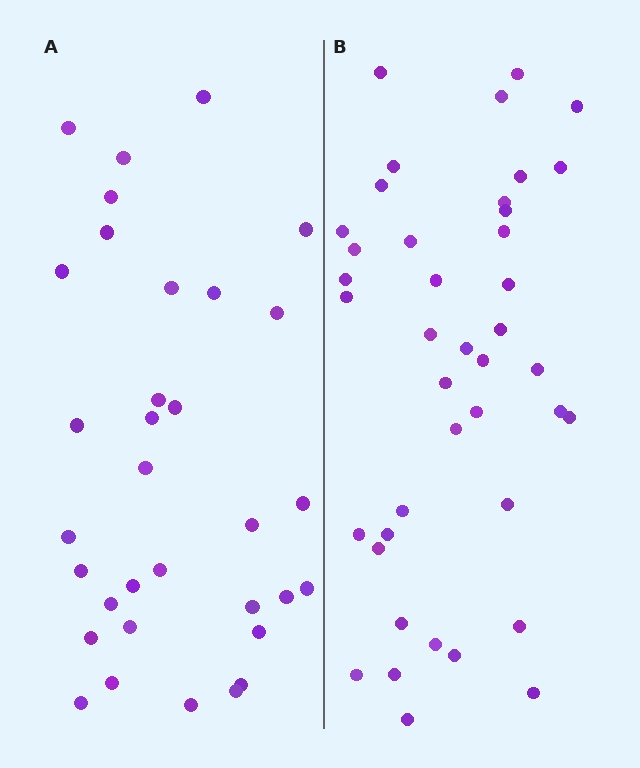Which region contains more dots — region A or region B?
Region B (the right region) has more dots.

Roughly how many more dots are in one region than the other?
Region B has roughly 8 or so more dots than region A.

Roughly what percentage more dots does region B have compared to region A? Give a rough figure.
About 25% more.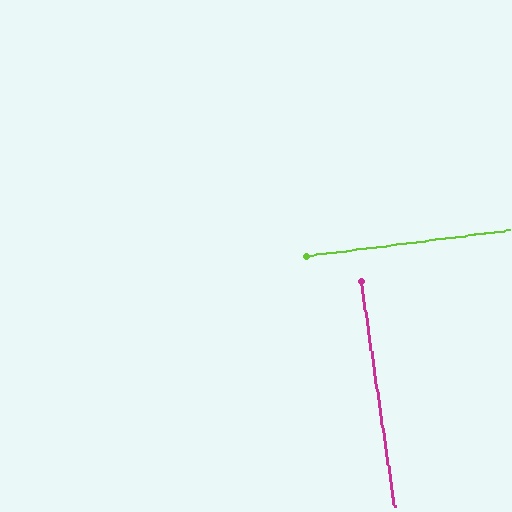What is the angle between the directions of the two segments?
Approximately 89 degrees.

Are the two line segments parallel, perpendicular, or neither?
Perpendicular — they meet at approximately 89°.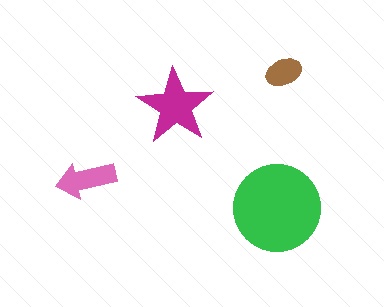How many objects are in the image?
There are 4 objects in the image.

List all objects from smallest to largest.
The brown ellipse, the pink arrow, the magenta star, the green circle.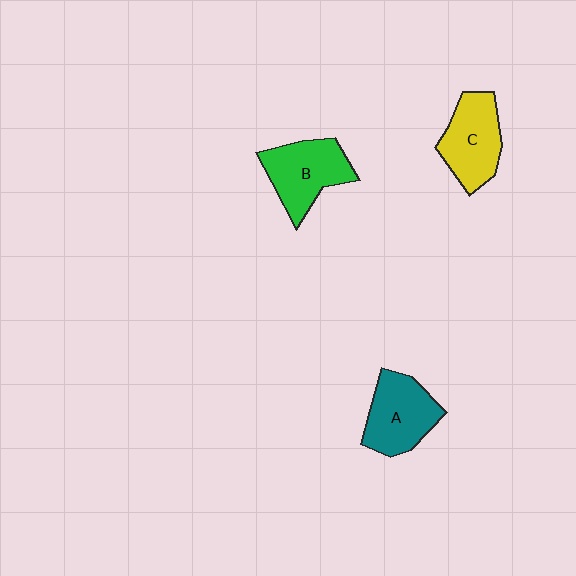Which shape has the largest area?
Shape B (green).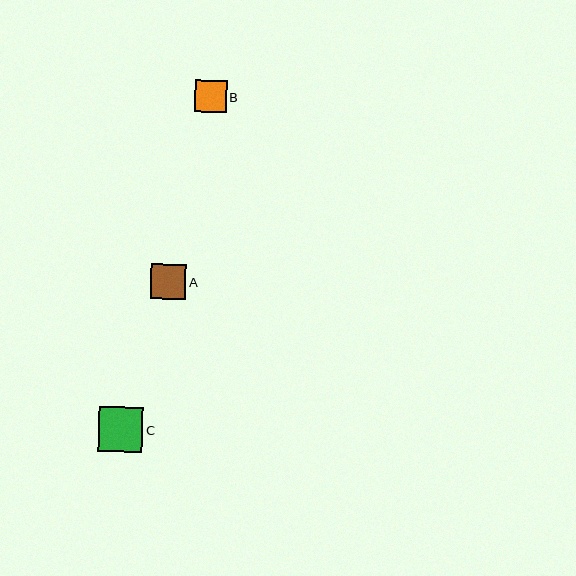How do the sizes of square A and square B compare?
Square A and square B are approximately the same size.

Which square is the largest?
Square C is the largest with a size of approximately 44 pixels.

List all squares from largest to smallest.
From largest to smallest: C, A, B.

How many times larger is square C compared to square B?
Square C is approximately 1.4 times the size of square B.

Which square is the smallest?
Square B is the smallest with a size of approximately 32 pixels.